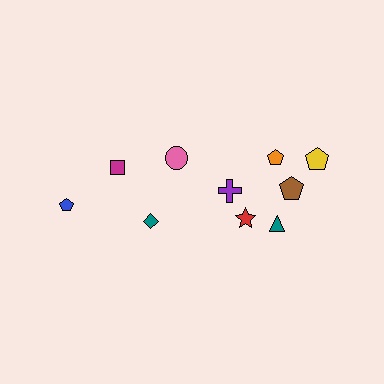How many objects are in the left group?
There are 4 objects.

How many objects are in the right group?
There are 6 objects.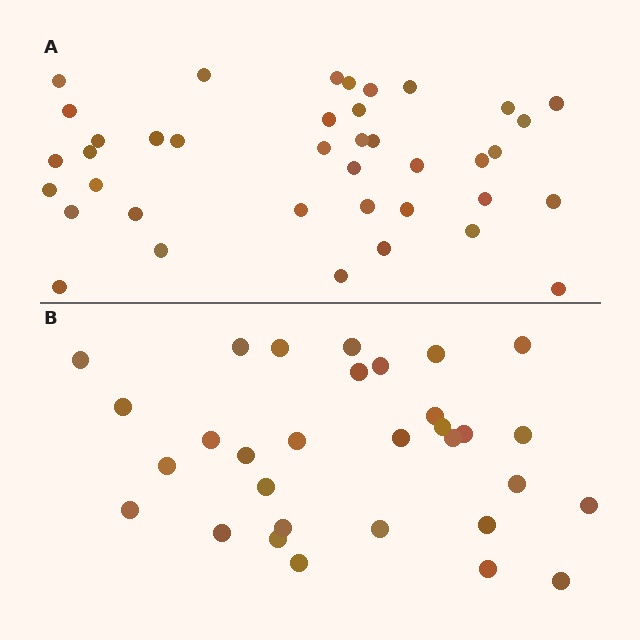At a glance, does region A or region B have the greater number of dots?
Region A (the top region) has more dots.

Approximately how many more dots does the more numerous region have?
Region A has roughly 8 or so more dots than region B.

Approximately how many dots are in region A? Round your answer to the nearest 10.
About 40 dots. (The exact count is 39, which rounds to 40.)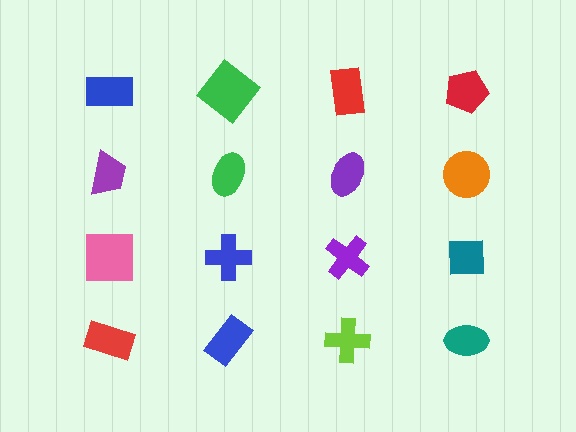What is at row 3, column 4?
A teal square.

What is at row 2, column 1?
A purple trapezoid.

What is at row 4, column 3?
A lime cross.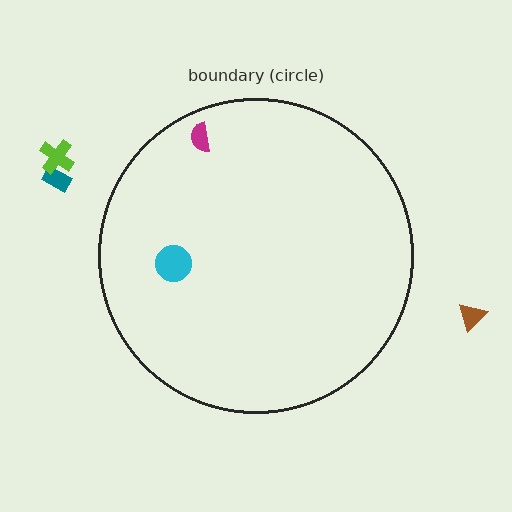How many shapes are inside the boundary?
2 inside, 3 outside.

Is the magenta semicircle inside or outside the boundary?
Inside.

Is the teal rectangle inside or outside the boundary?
Outside.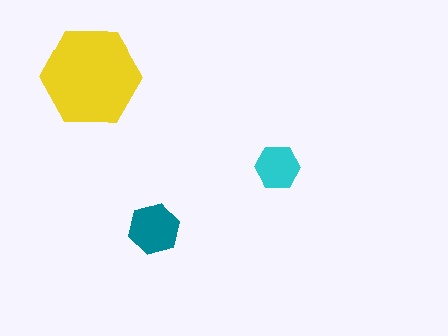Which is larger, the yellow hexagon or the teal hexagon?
The yellow one.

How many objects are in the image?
There are 3 objects in the image.